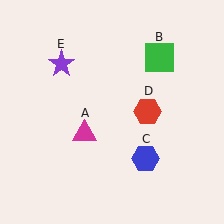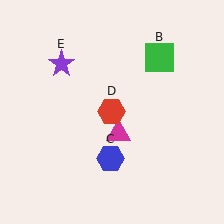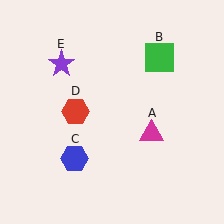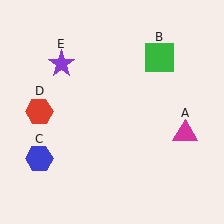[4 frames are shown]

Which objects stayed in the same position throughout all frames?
Green square (object B) and purple star (object E) remained stationary.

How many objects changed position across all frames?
3 objects changed position: magenta triangle (object A), blue hexagon (object C), red hexagon (object D).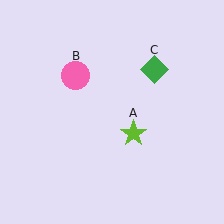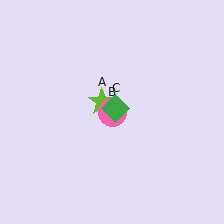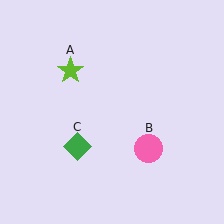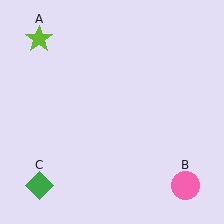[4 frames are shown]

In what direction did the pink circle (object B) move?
The pink circle (object B) moved down and to the right.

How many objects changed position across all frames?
3 objects changed position: lime star (object A), pink circle (object B), green diamond (object C).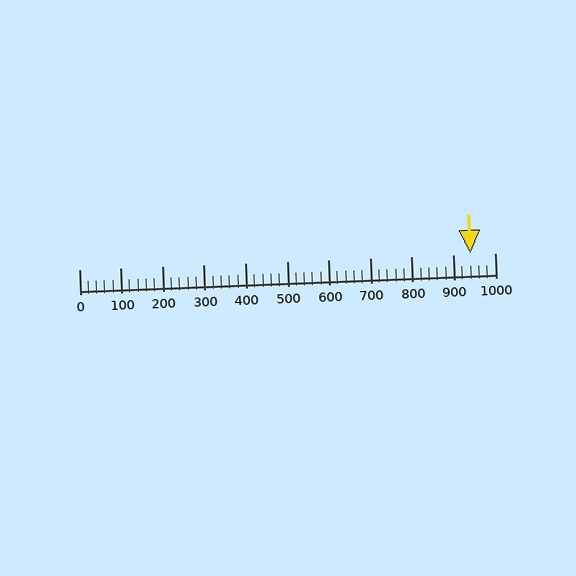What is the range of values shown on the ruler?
The ruler shows values from 0 to 1000.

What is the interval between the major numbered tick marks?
The major tick marks are spaced 100 units apart.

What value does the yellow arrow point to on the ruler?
The yellow arrow points to approximately 940.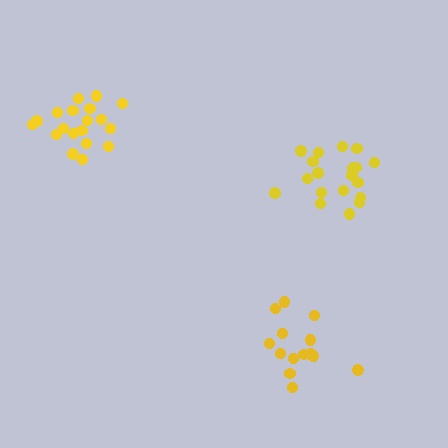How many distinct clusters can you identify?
There are 3 distinct clusters.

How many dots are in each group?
Group 1: 14 dots, Group 2: 20 dots, Group 3: 19 dots (53 total).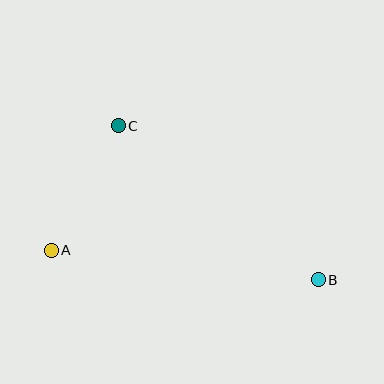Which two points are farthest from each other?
Points A and B are farthest from each other.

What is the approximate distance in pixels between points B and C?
The distance between B and C is approximately 252 pixels.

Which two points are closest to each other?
Points A and C are closest to each other.